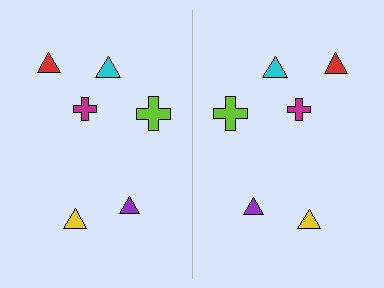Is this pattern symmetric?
Yes, this pattern has bilateral (reflection) symmetry.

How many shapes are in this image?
There are 12 shapes in this image.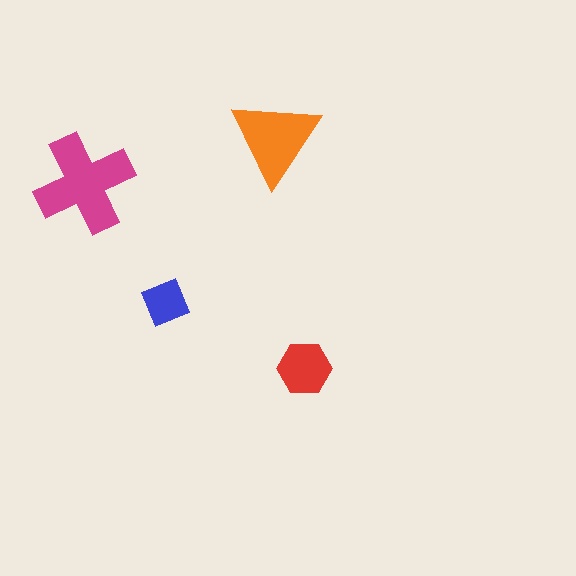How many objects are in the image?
There are 4 objects in the image.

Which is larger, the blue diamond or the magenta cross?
The magenta cross.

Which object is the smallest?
The blue diamond.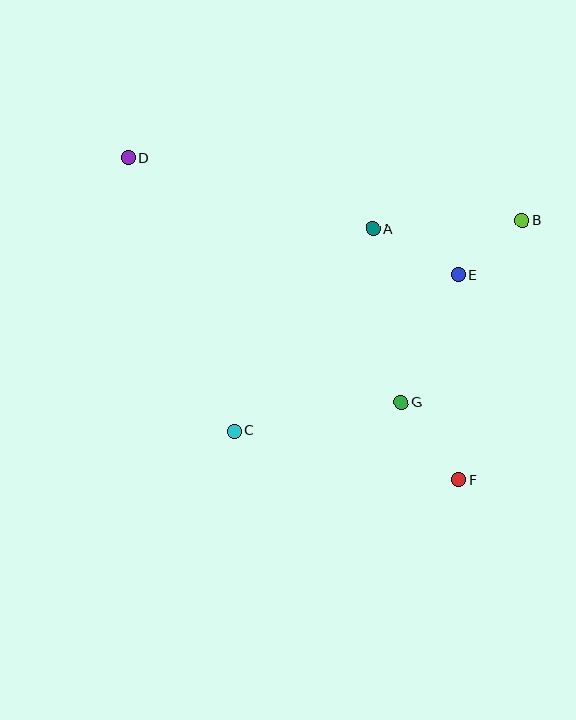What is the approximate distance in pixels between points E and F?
The distance between E and F is approximately 205 pixels.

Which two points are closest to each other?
Points B and E are closest to each other.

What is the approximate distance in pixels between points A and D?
The distance between A and D is approximately 255 pixels.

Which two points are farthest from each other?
Points D and F are farthest from each other.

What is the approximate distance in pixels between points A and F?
The distance between A and F is approximately 265 pixels.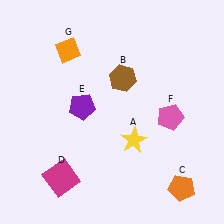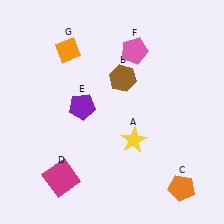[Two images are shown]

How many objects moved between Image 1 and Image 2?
1 object moved between the two images.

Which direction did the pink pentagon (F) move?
The pink pentagon (F) moved up.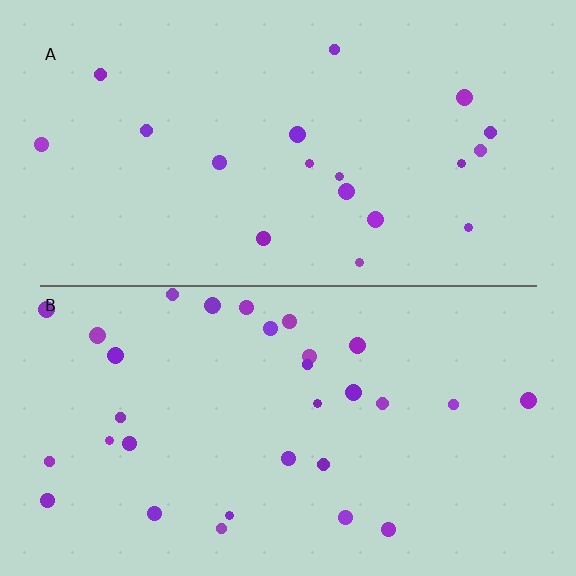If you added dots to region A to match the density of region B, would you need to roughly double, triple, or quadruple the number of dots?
Approximately double.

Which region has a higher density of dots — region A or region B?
B (the bottom).